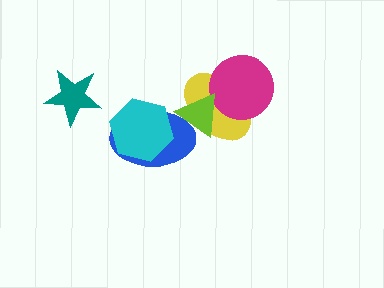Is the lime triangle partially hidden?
Yes, it is partially covered by another shape.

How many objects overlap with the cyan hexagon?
1 object overlaps with the cyan hexagon.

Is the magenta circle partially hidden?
Yes, it is partially covered by another shape.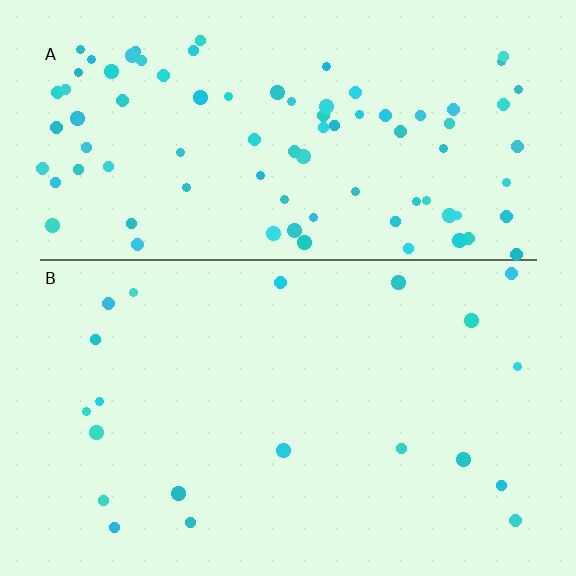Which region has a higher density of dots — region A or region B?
A (the top).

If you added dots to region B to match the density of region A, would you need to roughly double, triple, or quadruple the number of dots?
Approximately quadruple.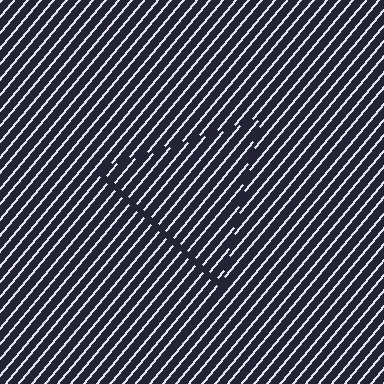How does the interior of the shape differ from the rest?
The interior of the shape contains the same grating, shifted by half a period — the contour is defined by the phase discontinuity where line-ends from the inner and outer gratings abut.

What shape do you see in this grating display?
An illusory triangle. The interior of the shape contains the same grating, shifted by half a period — the contour is defined by the phase discontinuity where line-ends from the inner and outer gratings abut.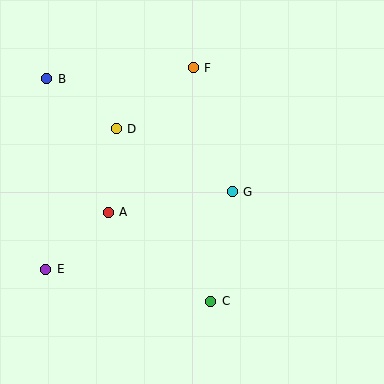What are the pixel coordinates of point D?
Point D is at (116, 129).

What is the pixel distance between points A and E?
The distance between A and E is 85 pixels.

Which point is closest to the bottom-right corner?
Point C is closest to the bottom-right corner.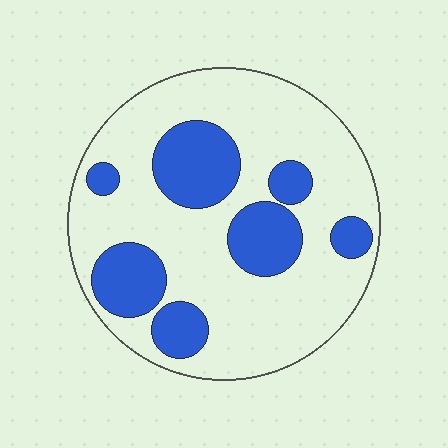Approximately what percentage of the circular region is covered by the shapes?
Approximately 30%.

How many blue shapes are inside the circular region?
7.